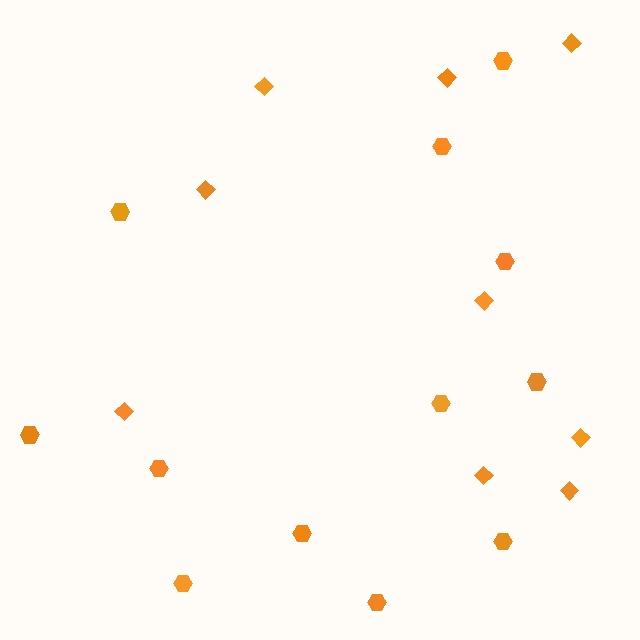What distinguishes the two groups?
There are 2 groups: one group of diamonds (9) and one group of hexagons (12).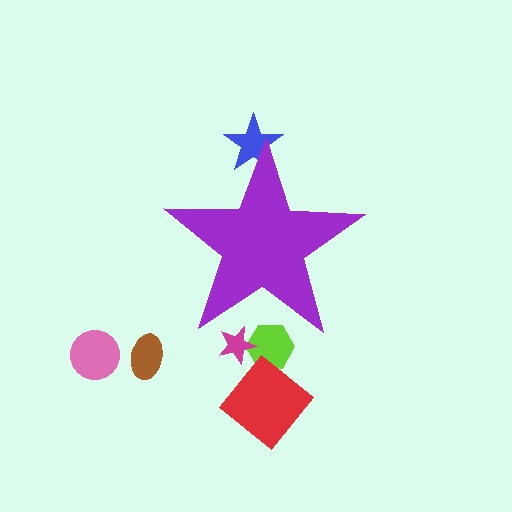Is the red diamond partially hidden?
No, the red diamond is fully visible.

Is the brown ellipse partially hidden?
No, the brown ellipse is fully visible.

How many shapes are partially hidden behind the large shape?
3 shapes are partially hidden.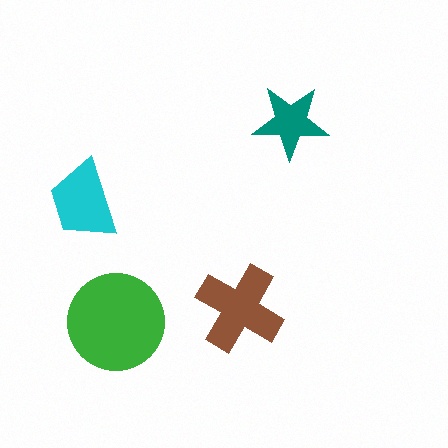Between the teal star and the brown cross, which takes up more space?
The brown cross.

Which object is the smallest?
The teal star.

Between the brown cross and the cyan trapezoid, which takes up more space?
The brown cross.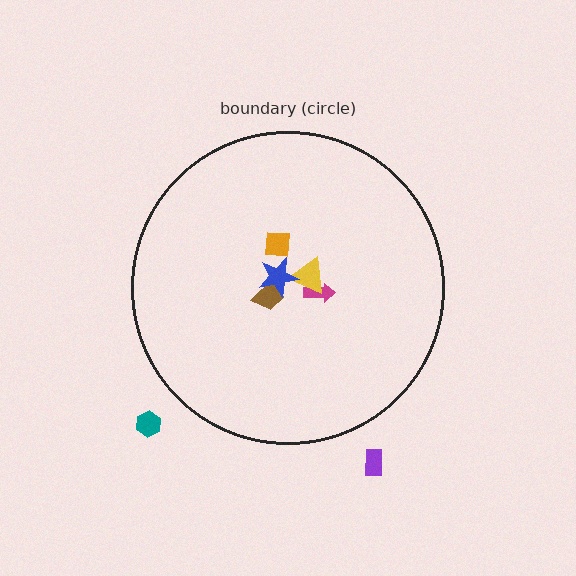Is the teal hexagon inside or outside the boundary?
Outside.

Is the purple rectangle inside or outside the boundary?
Outside.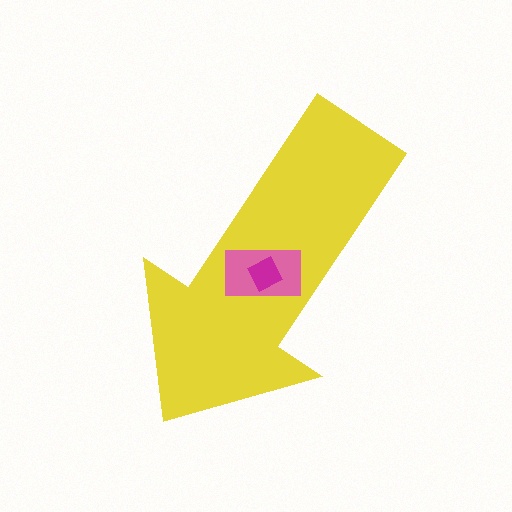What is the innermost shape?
The magenta diamond.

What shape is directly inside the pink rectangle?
The magenta diamond.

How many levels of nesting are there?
3.